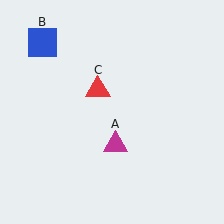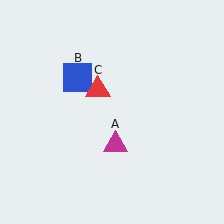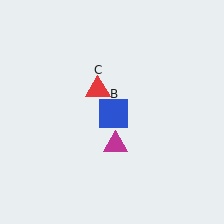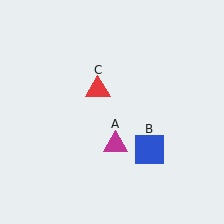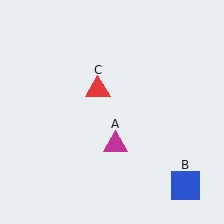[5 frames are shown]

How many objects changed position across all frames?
1 object changed position: blue square (object B).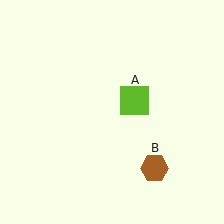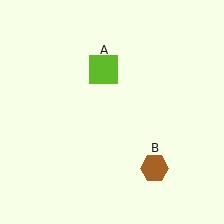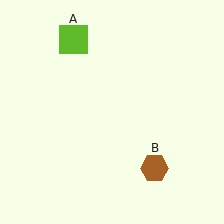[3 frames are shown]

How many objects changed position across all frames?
1 object changed position: lime square (object A).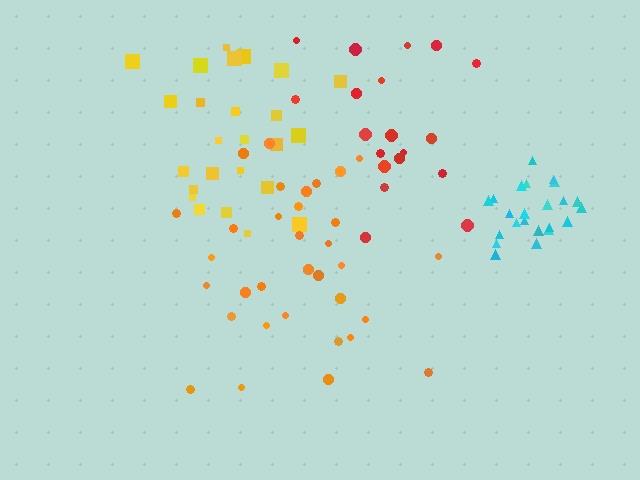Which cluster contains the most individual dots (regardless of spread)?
Orange (33).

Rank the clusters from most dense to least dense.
cyan, orange, yellow, red.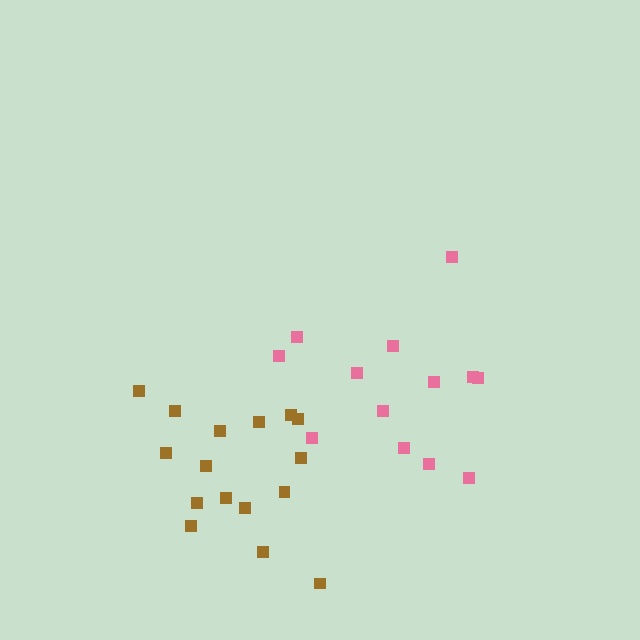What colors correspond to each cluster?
The clusters are colored: brown, pink.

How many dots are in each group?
Group 1: 16 dots, Group 2: 13 dots (29 total).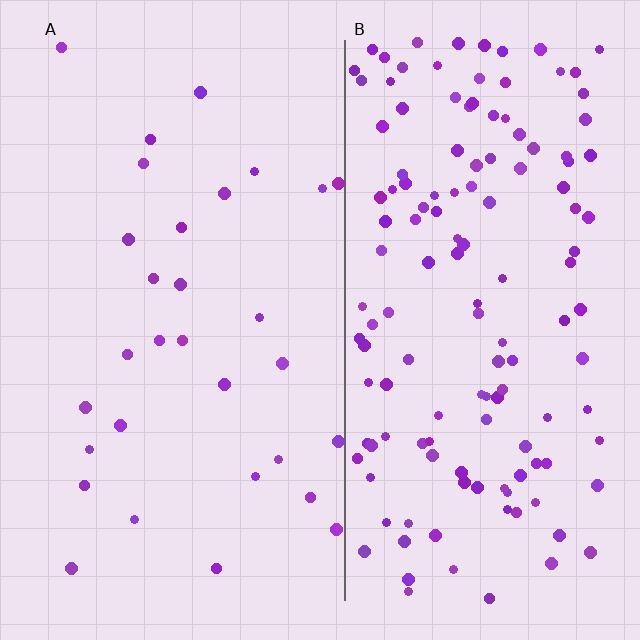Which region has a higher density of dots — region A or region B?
B (the right).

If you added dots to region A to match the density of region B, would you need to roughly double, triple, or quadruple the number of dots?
Approximately quadruple.